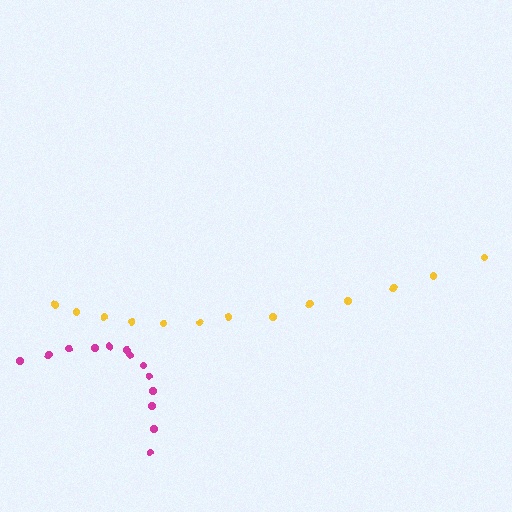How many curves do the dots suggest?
There are 2 distinct paths.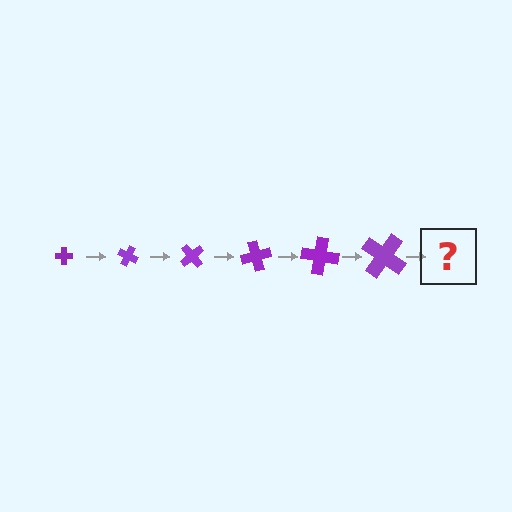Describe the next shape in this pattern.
It should be a cross, larger than the previous one and rotated 150 degrees from the start.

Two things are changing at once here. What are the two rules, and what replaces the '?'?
The two rules are that the cross grows larger each step and it rotates 25 degrees each step. The '?' should be a cross, larger than the previous one and rotated 150 degrees from the start.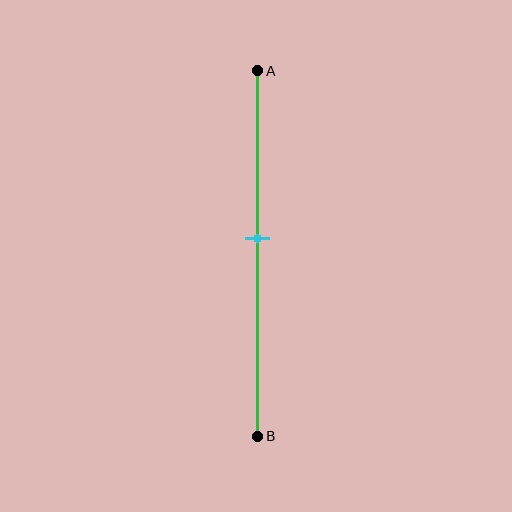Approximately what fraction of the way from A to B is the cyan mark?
The cyan mark is approximately 45% of the way from A to B.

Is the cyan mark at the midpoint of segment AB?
No, the mark is at about 45% from A, not at the 50% midpoint.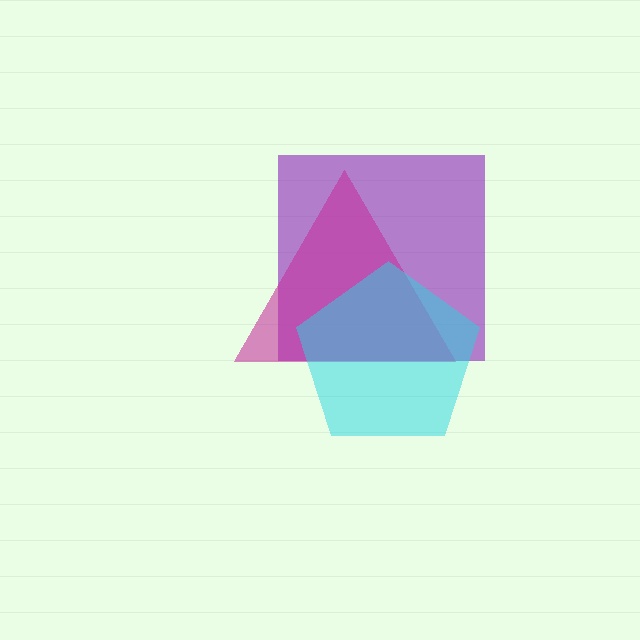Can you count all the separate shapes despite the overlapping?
Yes, there are 3 separate shapes.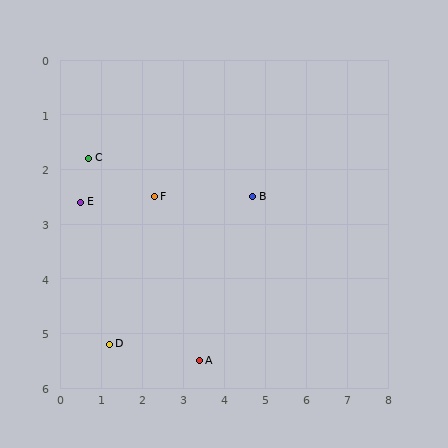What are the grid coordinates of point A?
Point A is at approximately (3.4, 5.5).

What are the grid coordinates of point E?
Point E is at approximately (0.5, 2.6).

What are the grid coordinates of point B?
Point B is at approximately (4.7, 2.5).